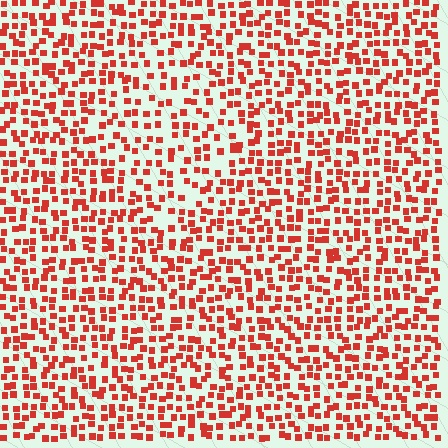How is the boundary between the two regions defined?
The boundary is defined by a change in element density (approximately 1.5x ratio). All elements are the same color, size, and shape.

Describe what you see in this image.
The image contains small red elements arranged at two different densities. A diamond-shaped region is visible where the elements are less densely packed than the surrounding area.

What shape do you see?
I see a diamond.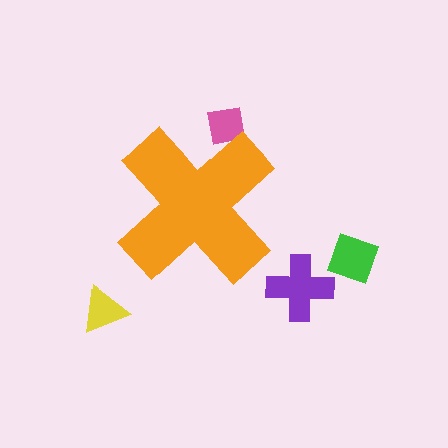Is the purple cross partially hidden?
No, the purple cross is fully visible.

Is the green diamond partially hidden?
No, the green diamond is fully visible.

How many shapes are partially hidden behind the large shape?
1 shape is partially hidden.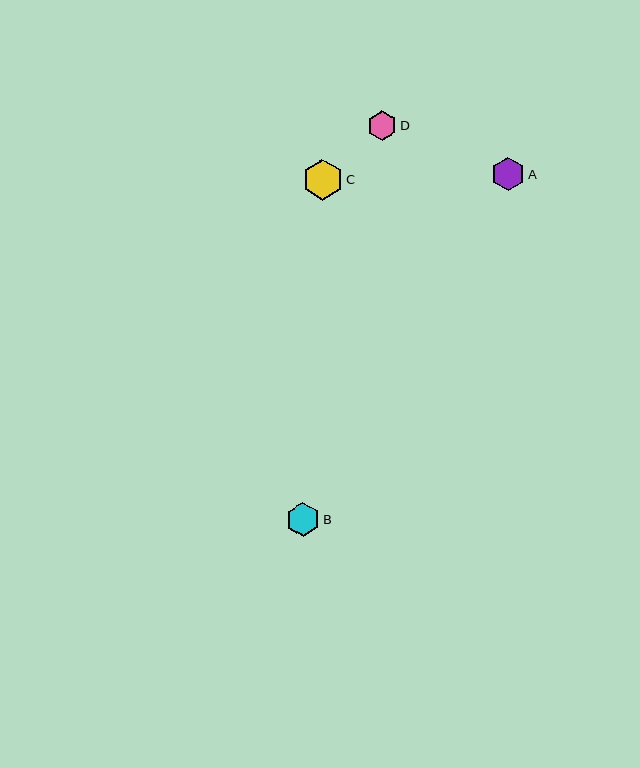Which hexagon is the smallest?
Hexagon D is the smallest with a size of approximately 30 pixels.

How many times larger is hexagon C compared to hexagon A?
Hexagon C is approximately 1.2 times the size of hexagon A.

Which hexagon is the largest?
Hexagon C is the largest with a size of approximately 41 pixels.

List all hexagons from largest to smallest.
From largest to smallest: C, B, A, D.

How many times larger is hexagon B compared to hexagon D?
Hexagon B is approximately 1.1 times the size of hexagon D.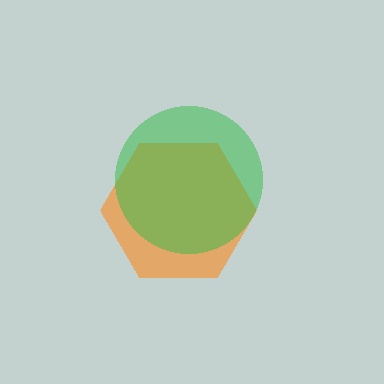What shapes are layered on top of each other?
The layered shapes are: an orange hexagon, a green circle.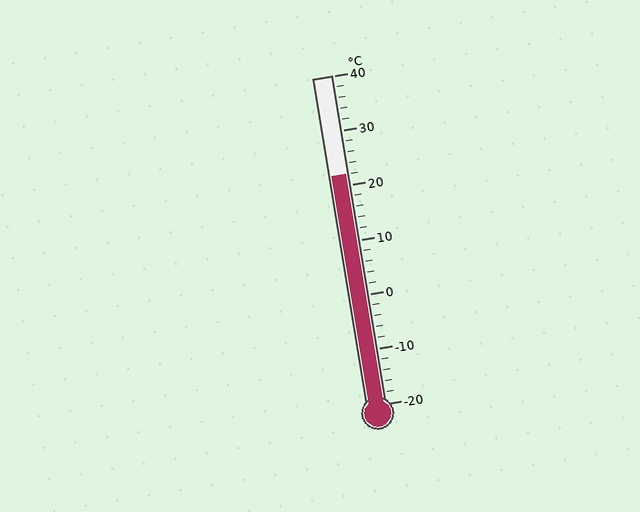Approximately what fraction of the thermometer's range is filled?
The thermometer is filled to approximately 70% of its range.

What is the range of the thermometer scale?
The thermometer scale ranges from -20°C to 40°C.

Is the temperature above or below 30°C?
The temperature is below 30°C.